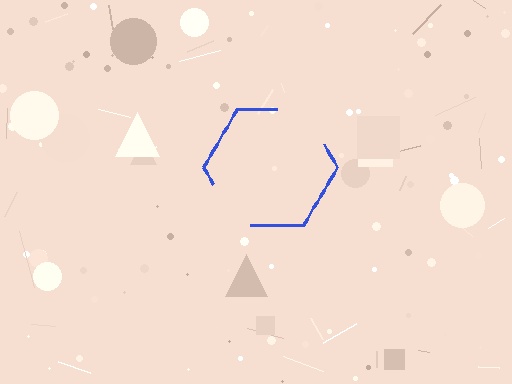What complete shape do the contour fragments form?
The contour fragments form a hexagon.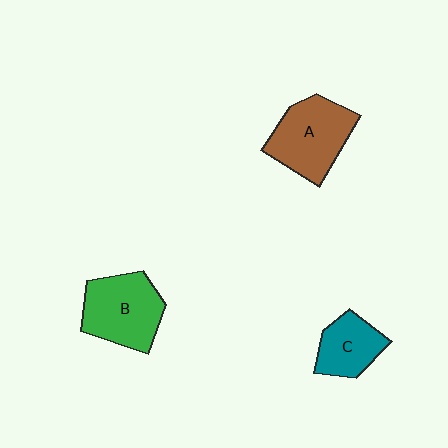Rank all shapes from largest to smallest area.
From largest to smallest: A (brown), B (green), C (teal).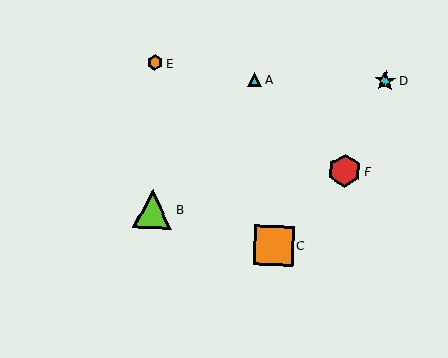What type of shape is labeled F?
Shape F is a red hexagon.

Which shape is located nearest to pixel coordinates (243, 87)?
The cyan triangle (labeled A) at (255, 79) is nearest to that location.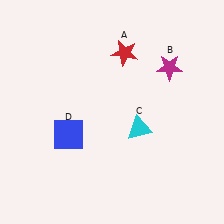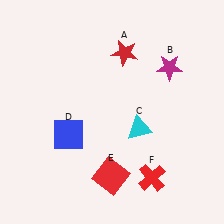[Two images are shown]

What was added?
A red square (E), a red cross (F) were added in Image 2.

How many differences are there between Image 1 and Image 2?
There are 2 differences between the two images.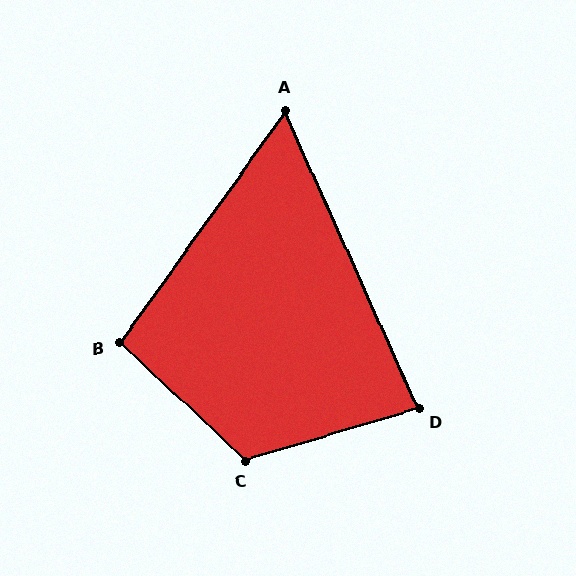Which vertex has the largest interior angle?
C, at approximately 120 degrees.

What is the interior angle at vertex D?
Approximately 83 degrees (acute).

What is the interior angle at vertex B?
Approximately 97 degrees (obtuse).